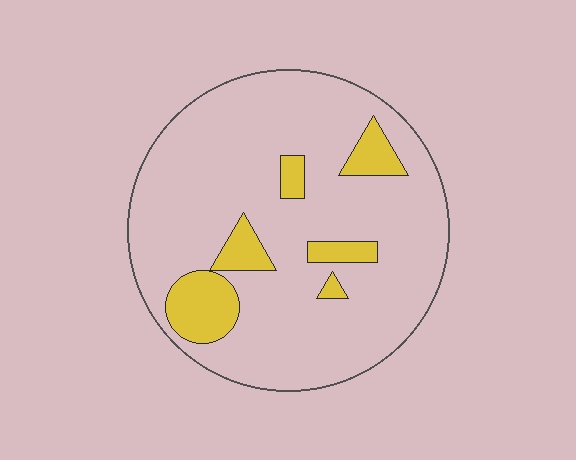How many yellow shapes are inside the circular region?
6.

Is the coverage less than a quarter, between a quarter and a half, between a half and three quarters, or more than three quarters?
Less than a quarter.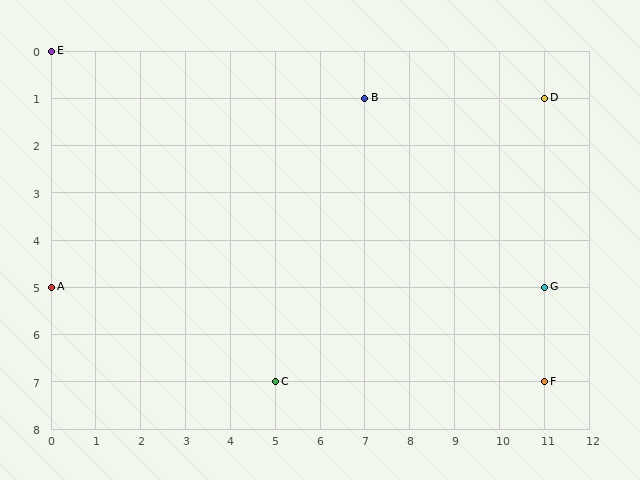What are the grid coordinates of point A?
Point A is at grid coordinates (0, 5).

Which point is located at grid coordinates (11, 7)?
Point F is at (11, 7).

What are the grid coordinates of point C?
Point C is at grid coordinates (5, 7).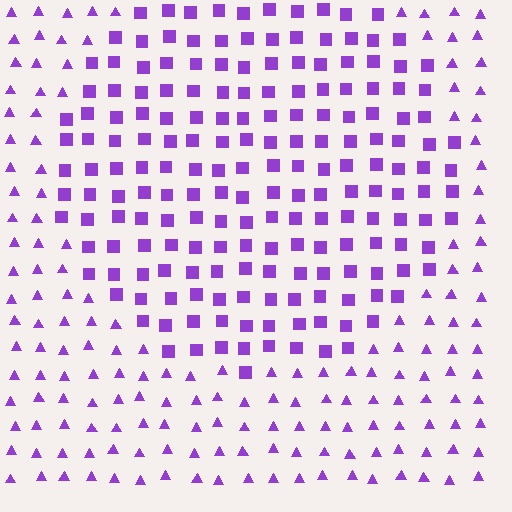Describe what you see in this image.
The image is filled with small purple elements arranged in a uniform grid. A circle-shaped region contains squares, while the surrounding area contains triangles. The boundary is defined purely by the change in element shape.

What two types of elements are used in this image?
The image uses squares inside the circle region and triangles outside it.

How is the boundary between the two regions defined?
The boundary is defined by a change in element shape: squares inside vs. triangles outside. All elements share the same color and spacing.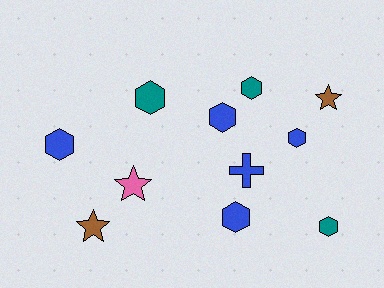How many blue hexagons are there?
There are 4 blue hexagons.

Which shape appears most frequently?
Hexagon, with 7 objects.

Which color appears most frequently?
Blue, with 5 objects.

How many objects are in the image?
There are 11 objects.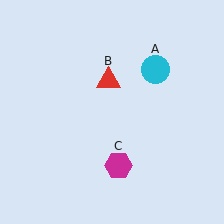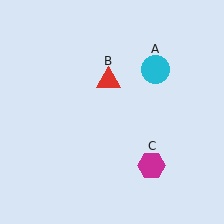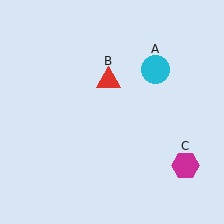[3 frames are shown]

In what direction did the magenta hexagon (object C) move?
The magenta hexagon (object C) moved right.